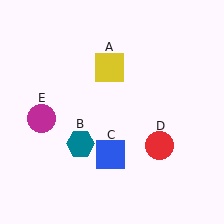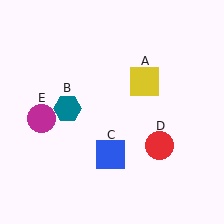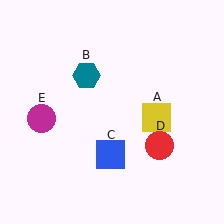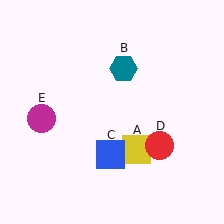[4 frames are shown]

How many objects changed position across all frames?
2 objects changed position: yellow square (object A), teal hexagon (object B).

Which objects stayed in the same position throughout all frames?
Blue square (object C) and red circle (object D) and magenta circle (object E) remained stationary.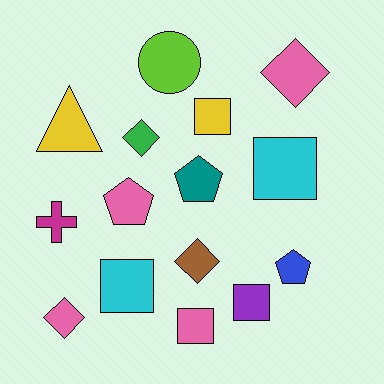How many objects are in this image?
There are 15 objects.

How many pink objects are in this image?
There are 4 pink objects.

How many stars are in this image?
There are no stars.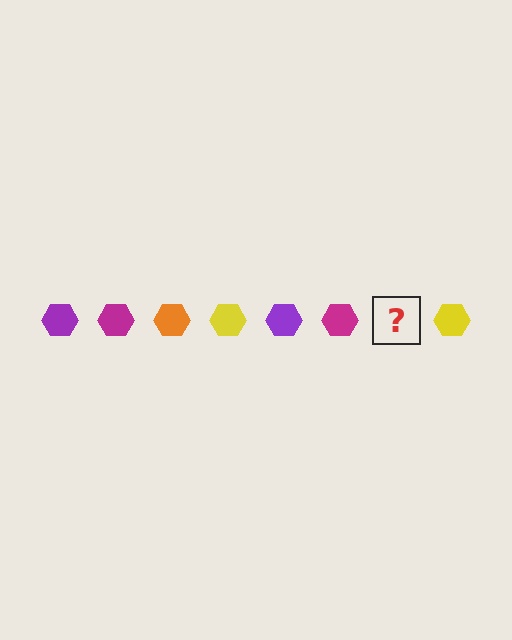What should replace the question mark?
The question mark should be replaced with an orange hexagon.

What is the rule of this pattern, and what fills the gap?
The rule is that the pattern cycles through purple, magenta, orange, yellow hexagons. The gap should be filled with an orange hexagon.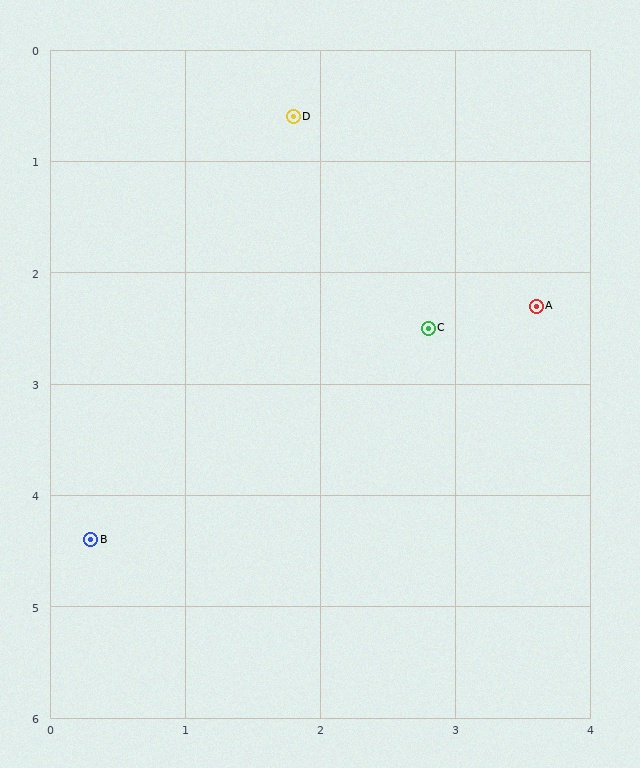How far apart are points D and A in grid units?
Points D and A are about 2.5 grid units apart.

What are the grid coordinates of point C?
Point C is at approximately (2.8, 2.5).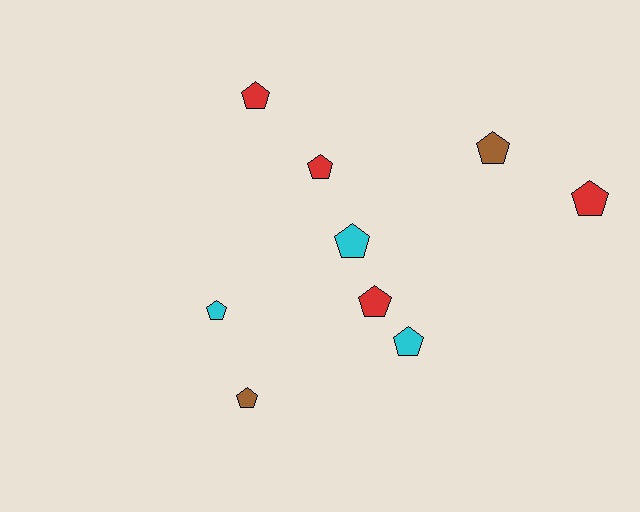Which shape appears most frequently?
Pentagon, with 9 objects.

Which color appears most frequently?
Red, with 4 objects.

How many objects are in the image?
There are 9 objects.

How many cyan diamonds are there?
There are no cyan diamonds.